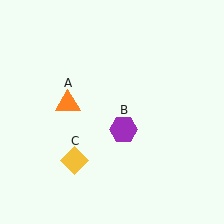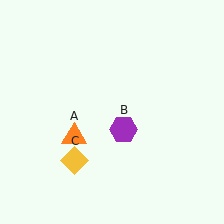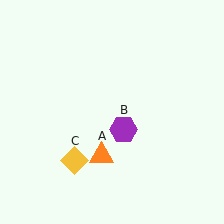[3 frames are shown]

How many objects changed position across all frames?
1 object changed position: orange triangle (object A).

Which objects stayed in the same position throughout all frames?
Purple hexagon (object B) and yellow diamond (object C) remained stationary.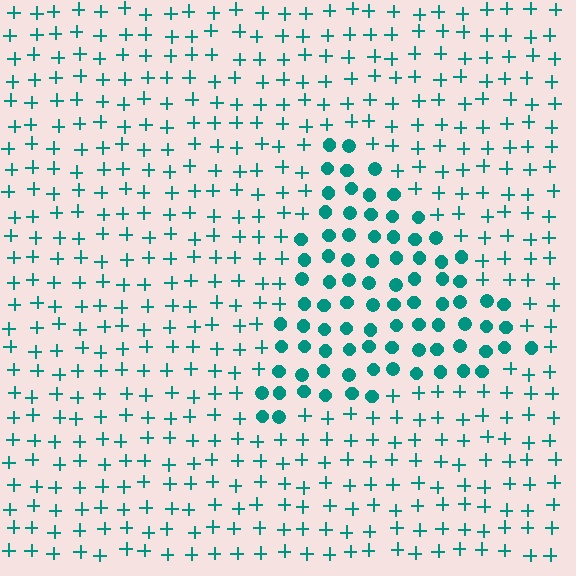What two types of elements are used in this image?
The image uses circles inside the triangle region and plus signs outside it.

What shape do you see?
I see a triangle.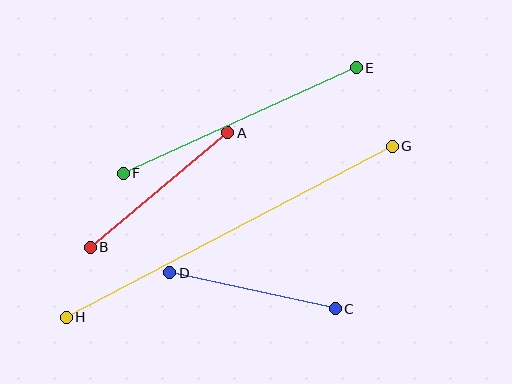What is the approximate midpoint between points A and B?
The midpoint is at approximately (159, 190) pixels.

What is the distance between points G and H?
The distance is approximately 368 pixels.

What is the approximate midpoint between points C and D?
The midpoint is at approximately (253, 291) pixels.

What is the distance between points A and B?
The distance is approximately 179 pixels.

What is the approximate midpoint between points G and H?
The midpoint is at approximately (229, 232) pixels.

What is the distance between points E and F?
The distance is approximately 255 pixels.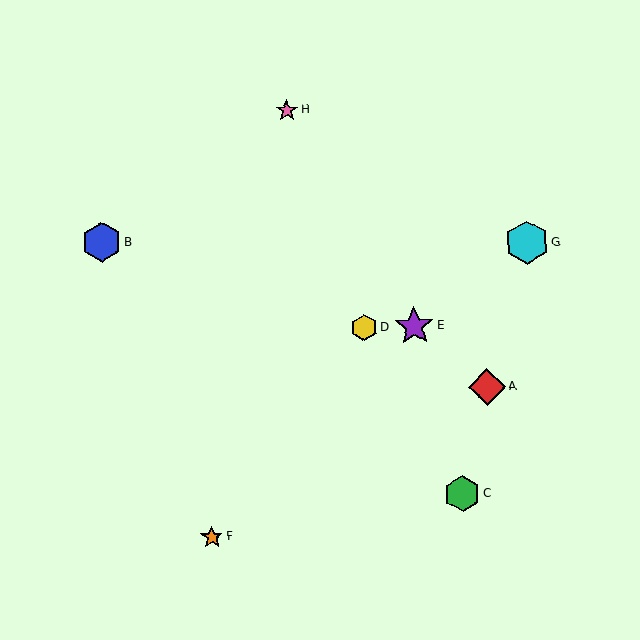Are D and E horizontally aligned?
Yes, both are at y≈328.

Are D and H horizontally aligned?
No, D is at y≈328 and H is at y≈111.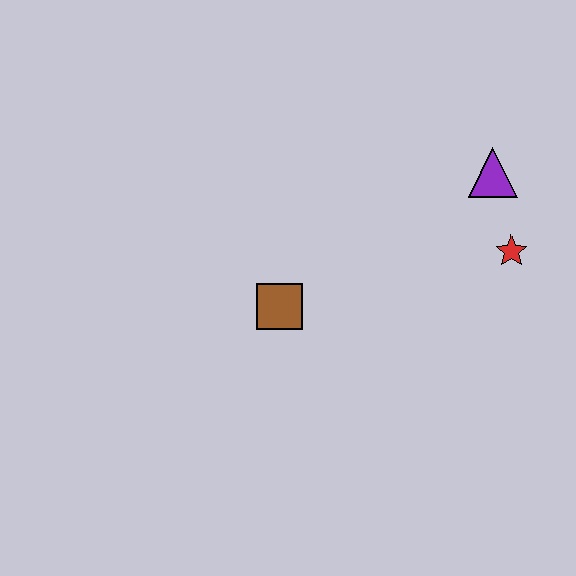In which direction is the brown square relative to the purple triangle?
The brown square is to the left of the purple triangle.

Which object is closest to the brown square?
The red star is closest to the brown square.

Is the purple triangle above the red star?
Yes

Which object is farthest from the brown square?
The purple triangle is farthest from the brown square.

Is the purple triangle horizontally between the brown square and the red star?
Yes